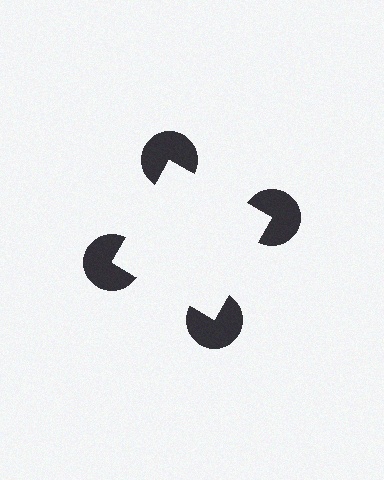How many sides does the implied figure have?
4 sides.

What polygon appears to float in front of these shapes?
An illusory square — its edges are inferred from the aligned wedge cuts in the pac-man discs, not physically drawn.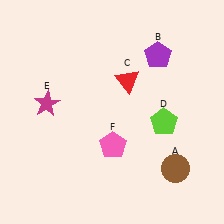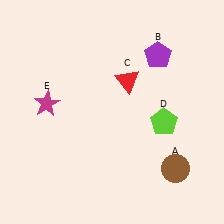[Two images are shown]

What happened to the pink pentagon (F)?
The pink pentagon (F) was removed in Image 2. It was in the bottom-right area of Image 1.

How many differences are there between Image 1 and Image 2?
There is 1 difference between the two images.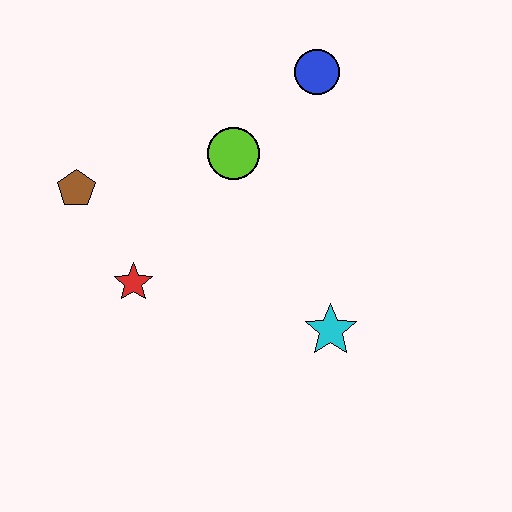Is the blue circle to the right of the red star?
Yes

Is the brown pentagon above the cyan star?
Yes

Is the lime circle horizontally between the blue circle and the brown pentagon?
Yes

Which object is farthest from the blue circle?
The red star is farthest from the blue circle.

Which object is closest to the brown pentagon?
The red star is closest to the brown pentagon.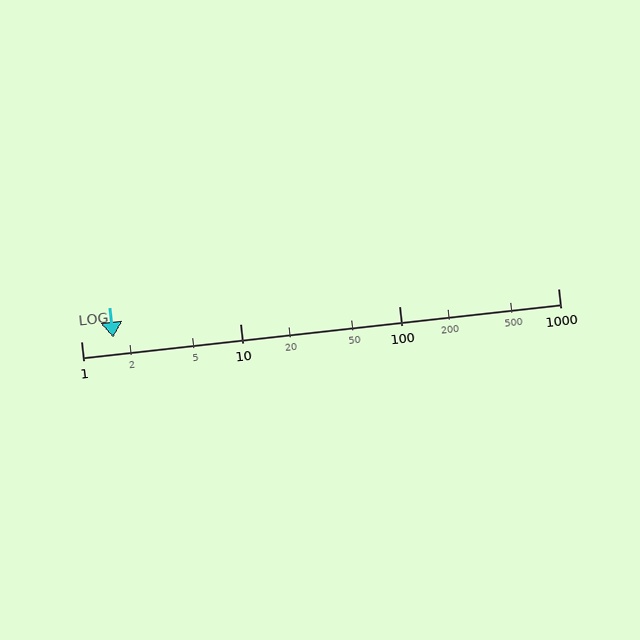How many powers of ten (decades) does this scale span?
The scale spans 3 decades, from 1 to 1000.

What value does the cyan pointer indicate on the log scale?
The pointer indicates approximately 1.6.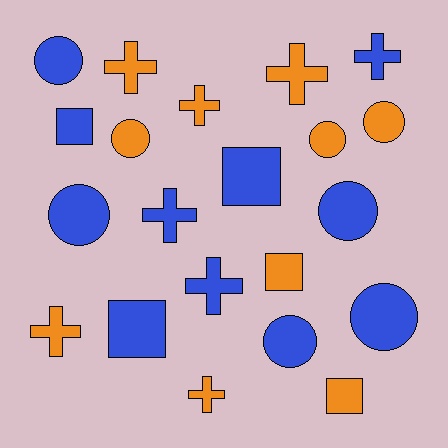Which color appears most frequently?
Blue, with 11 objects.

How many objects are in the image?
There are 21 objects.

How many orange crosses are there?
There are 5 orange crosses.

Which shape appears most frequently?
Cross, with 8 objects.